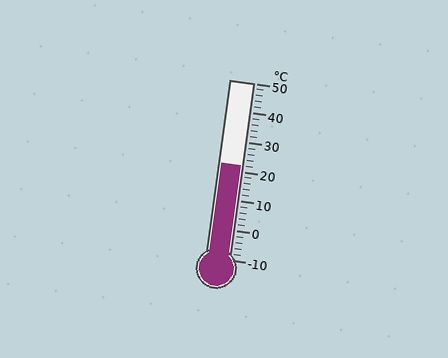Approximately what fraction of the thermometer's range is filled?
The thermometer is filled to approximately 55% of its range.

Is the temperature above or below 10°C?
The temperature is above 10°C.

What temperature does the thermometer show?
The thermometer shows approximately 22°C.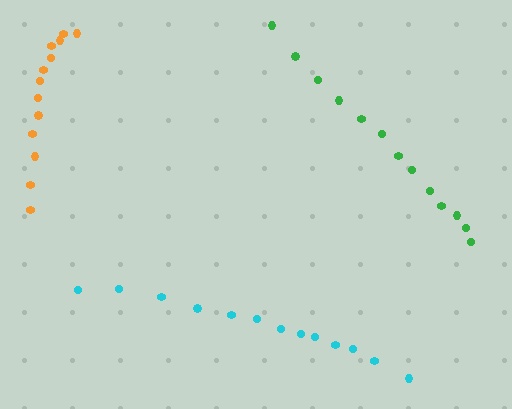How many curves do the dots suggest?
There are 3 distinct paths.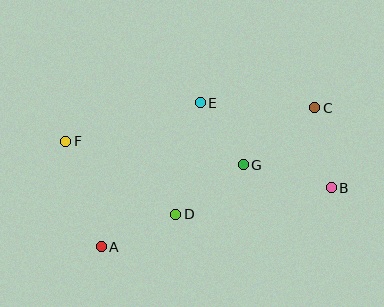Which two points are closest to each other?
Points E and G are closest to each other.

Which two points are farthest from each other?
Points B and F are farthest from each other.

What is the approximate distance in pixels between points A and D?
The distance between A and D is approximately 81 pixels.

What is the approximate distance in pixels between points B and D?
The distance between B and D is approximately 158 pixels.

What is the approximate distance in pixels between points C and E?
The distance between C and E is approximately 115 pixels.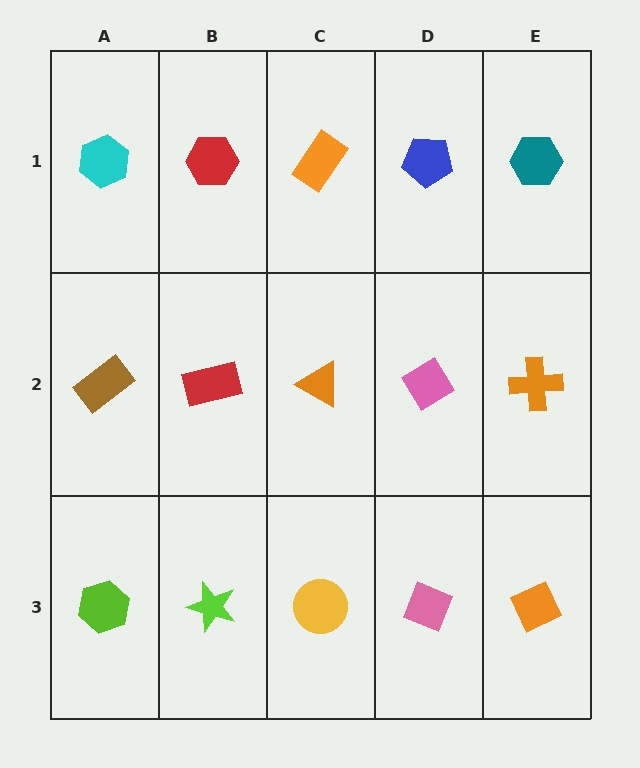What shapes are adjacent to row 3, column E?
An orange cross (row 2, column E), a pink diamond (row 3, column D).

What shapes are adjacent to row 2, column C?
An orange rectangle (row 1, column C), a yellow circle (row 3, column C), a red rectangle (row 2, column B), a pink diamond (row 2, column D).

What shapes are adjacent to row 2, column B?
A red hexagon (row 1, column B), a lime star (row 3, column B), a brown rectangle (row 2, column A), an orange triangle (row 2, column C).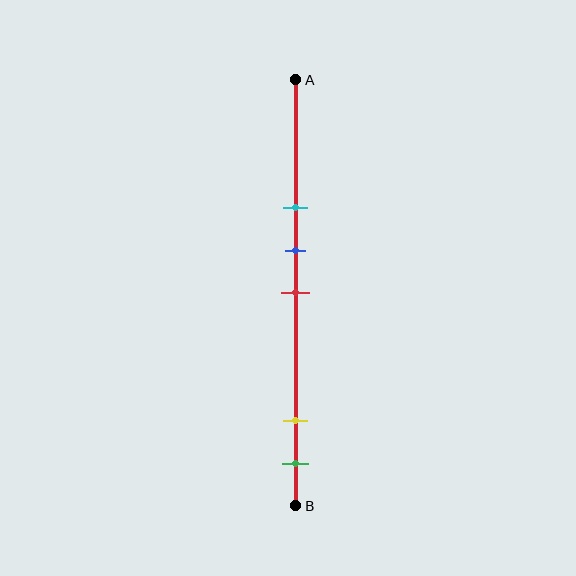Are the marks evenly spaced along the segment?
No, the marks are not evenly spaced.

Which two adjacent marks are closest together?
The blue and red marks are the closest adjacent pair.